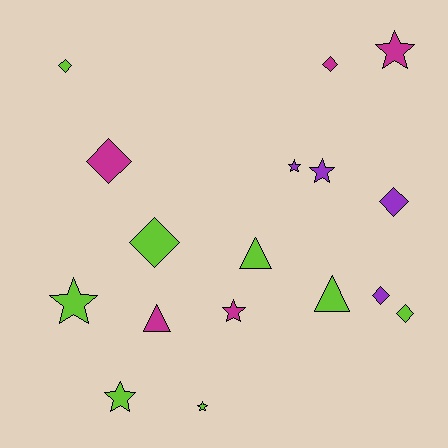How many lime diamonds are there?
There are 3 lime diamonds.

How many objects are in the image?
There are 17 objects.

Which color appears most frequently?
Lime, with 8 objects.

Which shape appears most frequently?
Diamond, with 7 objects.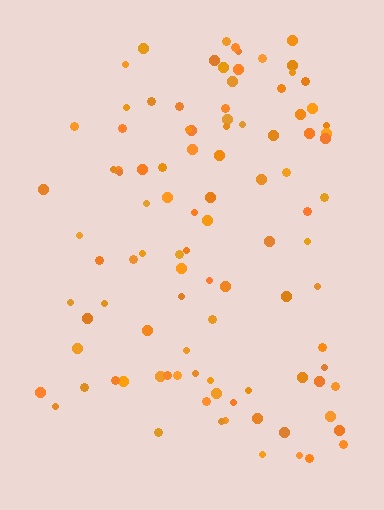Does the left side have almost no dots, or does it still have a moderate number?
Still a moderate number, just noticeably fewer than the right.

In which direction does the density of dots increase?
From left to right, with the right side densest.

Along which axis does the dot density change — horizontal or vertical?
Horizontal.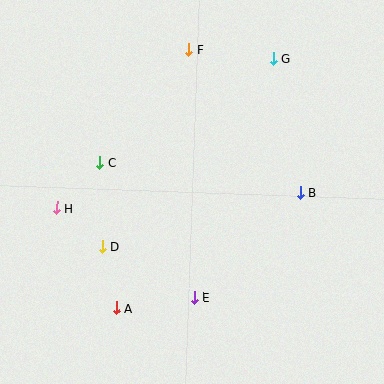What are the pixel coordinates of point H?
Point H is at (56, 208).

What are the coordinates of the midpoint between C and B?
The midpoint between C and B is at (200, 177).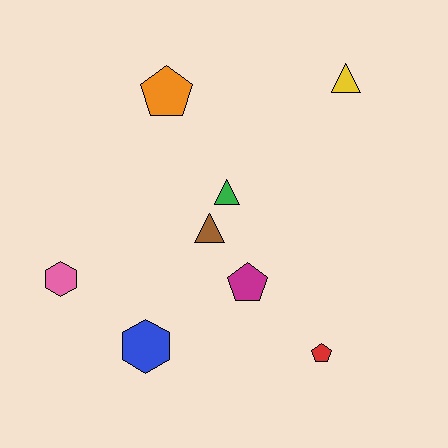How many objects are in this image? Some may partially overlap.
There are 8 objects.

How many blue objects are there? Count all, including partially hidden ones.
There is 1 blue object.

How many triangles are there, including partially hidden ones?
There are 3 triangles.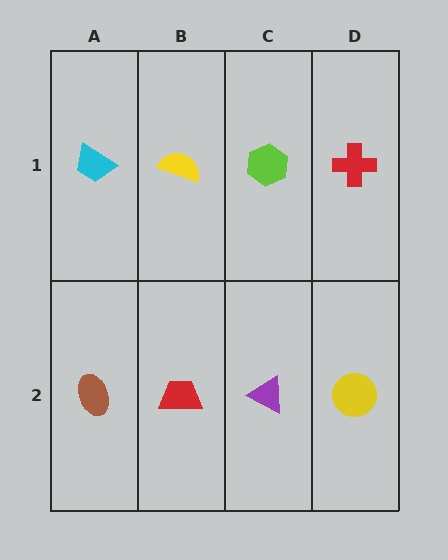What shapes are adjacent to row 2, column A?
A cyan trapezoid (row 1, column A), a red trapezoid (row 2, column B).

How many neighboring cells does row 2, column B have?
3.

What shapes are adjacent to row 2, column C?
A lime hexagon (row 1, column C), a red trapezoid (row 2, column B), a yellow circle (row 2, column D).